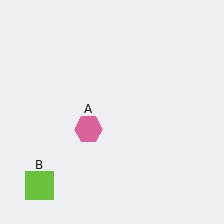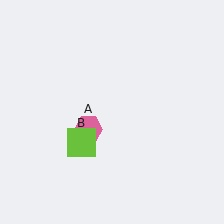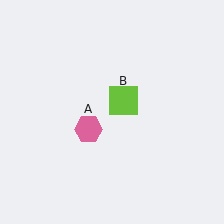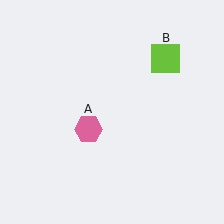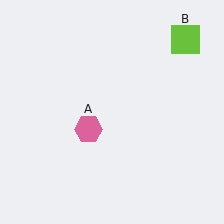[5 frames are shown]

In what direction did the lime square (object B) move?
The lime square (object B) moved up and to the right.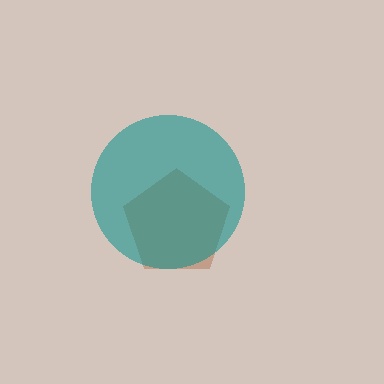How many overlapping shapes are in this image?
There are 2 overlapping shapes in the image.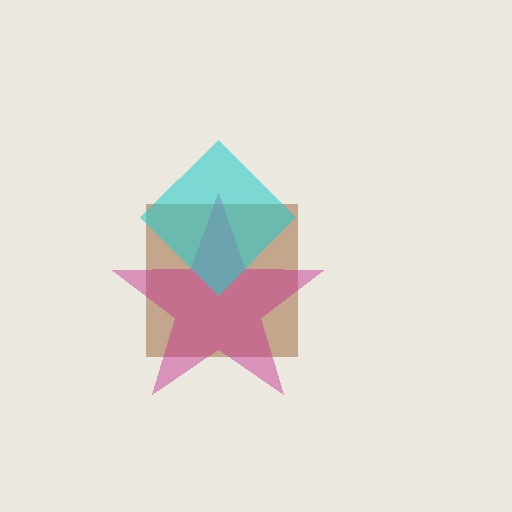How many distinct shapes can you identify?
There are 3 distinct shapes: a brown square, a magenta star, a cyan diamond.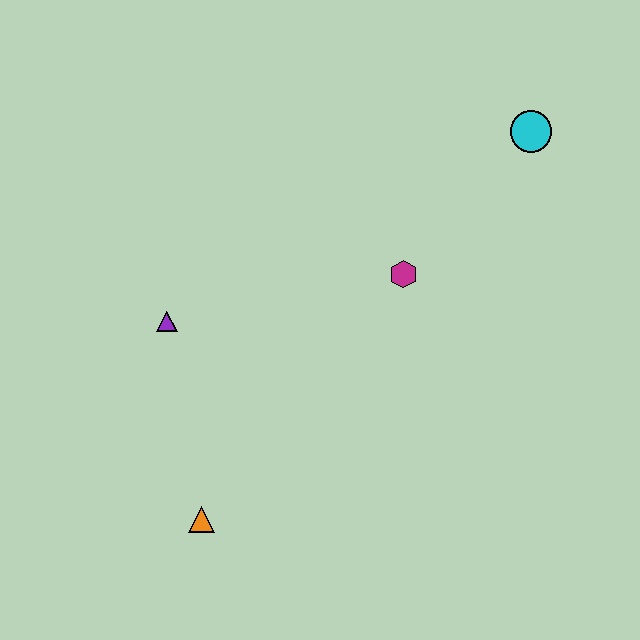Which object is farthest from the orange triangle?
The cyan circle is farthest from the orange triangle.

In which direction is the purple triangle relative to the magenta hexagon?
The purple triangle is to the left of the magenta hexagon.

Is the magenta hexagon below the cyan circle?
Yes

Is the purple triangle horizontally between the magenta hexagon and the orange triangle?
No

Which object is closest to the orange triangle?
The purple triangle is closest to the orange triangle.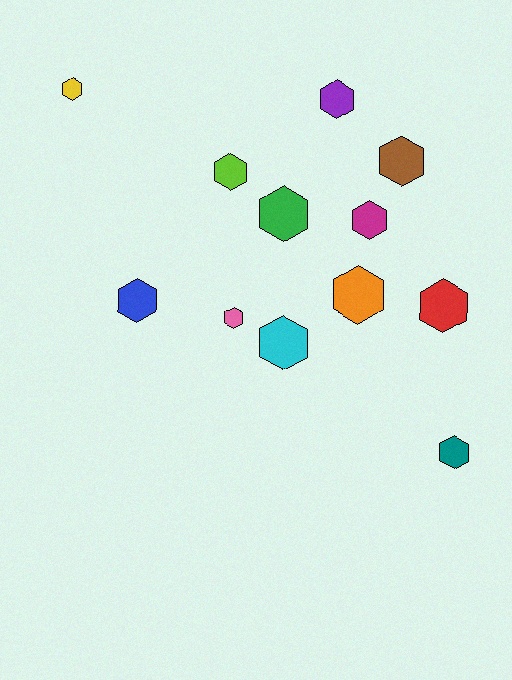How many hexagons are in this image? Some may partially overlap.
There are 12 hexagons.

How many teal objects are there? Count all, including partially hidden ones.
There is 1 teal object.